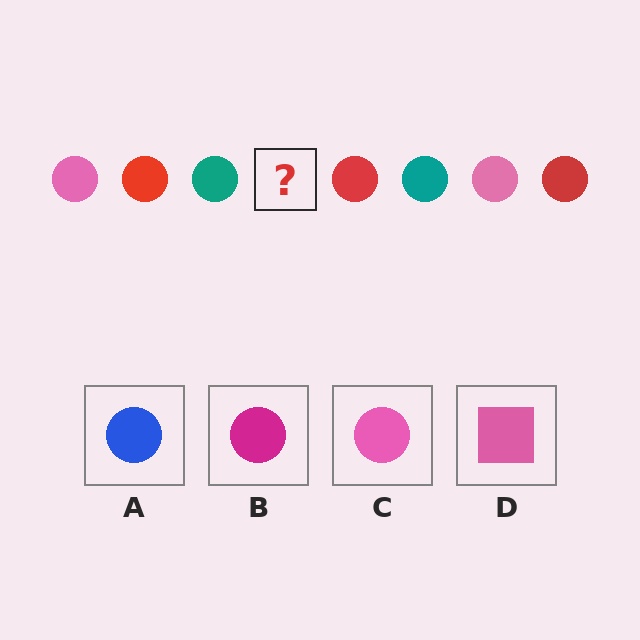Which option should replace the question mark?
Option C.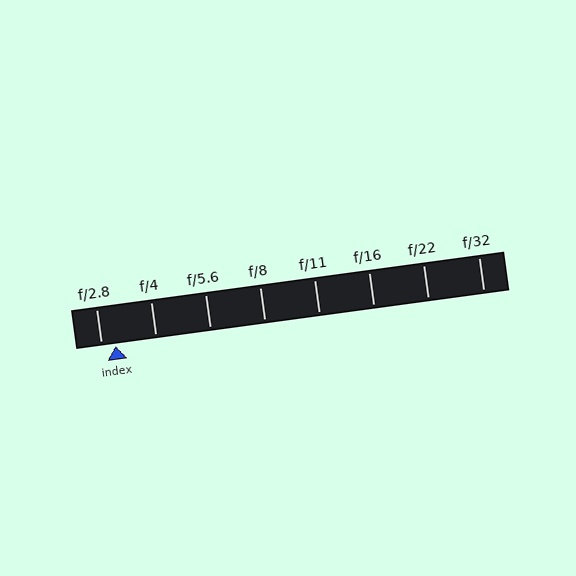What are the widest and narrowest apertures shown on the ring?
The widest aperture shown is f/2.8 and the narrowest is f/32.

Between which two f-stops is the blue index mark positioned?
The index mark is between f/2.8 and f/4.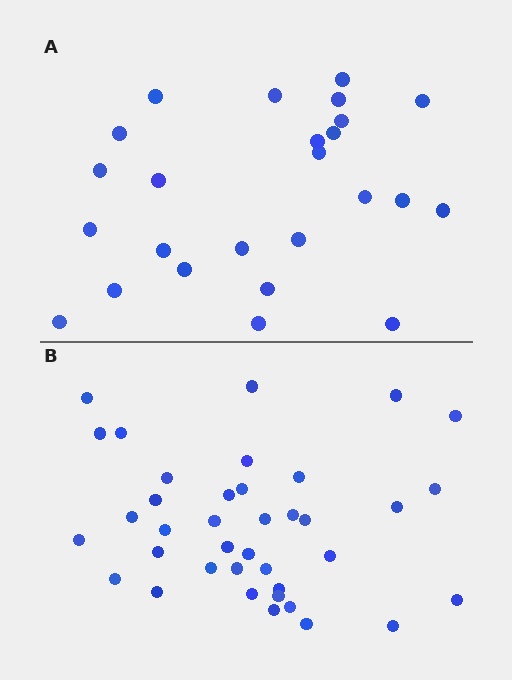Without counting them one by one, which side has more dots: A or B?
Region B (the bottom region) has more dots.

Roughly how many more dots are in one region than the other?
Region B has approximately 15 more dots than region A.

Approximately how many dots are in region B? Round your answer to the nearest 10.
About 40 dots. (The exact count is 38, which rounds to 40.)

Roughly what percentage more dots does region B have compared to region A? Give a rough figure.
About 50% more.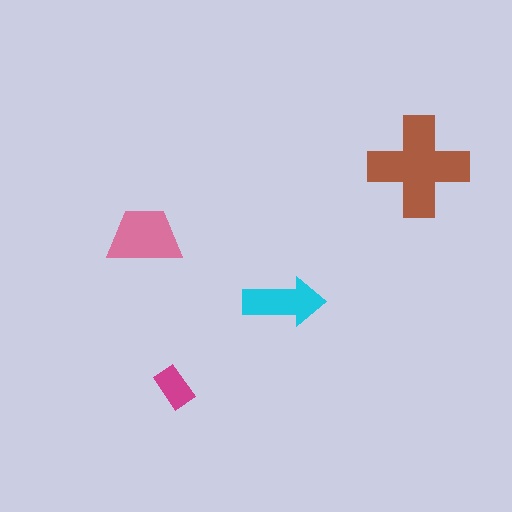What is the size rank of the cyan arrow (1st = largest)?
3rd.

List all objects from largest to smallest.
The brown cross, the pink trapezoid, the cyan arrow, the magenta rectangle.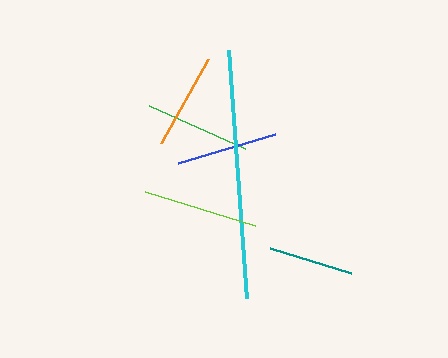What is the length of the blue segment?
The blue segment is approximately 102 pixels long.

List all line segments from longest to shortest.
From longest to shortest: cyan, lime, green, blue, orange, teal.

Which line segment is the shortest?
The teal line is the shortest at approximately 85 pixels.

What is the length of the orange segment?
The orange segment is approximately 96 pixels long.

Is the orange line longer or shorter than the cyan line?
The cyan line is longer than the orange line.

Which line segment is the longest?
The cyan line is the longest at approximately 249 pixels.